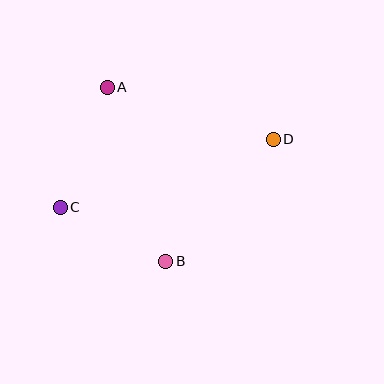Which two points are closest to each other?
Points B and C are closest to each other.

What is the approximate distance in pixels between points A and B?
The distance between A and B is approximately 183 pixels.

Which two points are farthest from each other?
Points C and D are farthest from each other.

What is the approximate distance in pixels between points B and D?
The distance between B and D is approximately 162 pixels.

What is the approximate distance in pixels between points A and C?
The distance between A and C is approximately 129 pixels.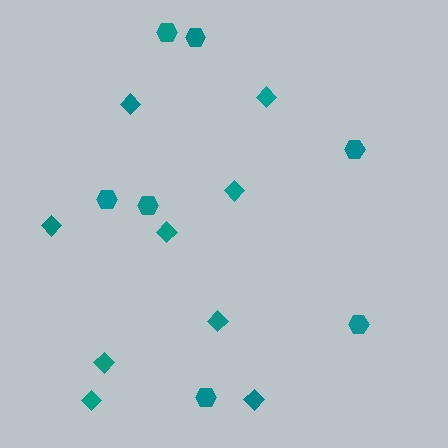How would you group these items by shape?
There are 2 groups: one group of hexagons (7) and one group of diamonds (9).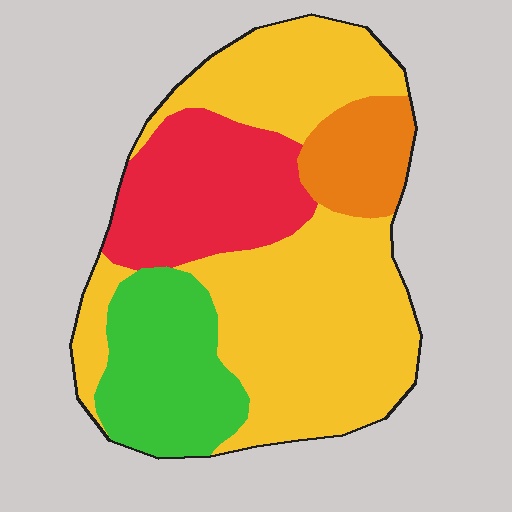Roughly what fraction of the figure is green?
Green takes up about one sixth (1/6) of the figure.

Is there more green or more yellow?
Yellow.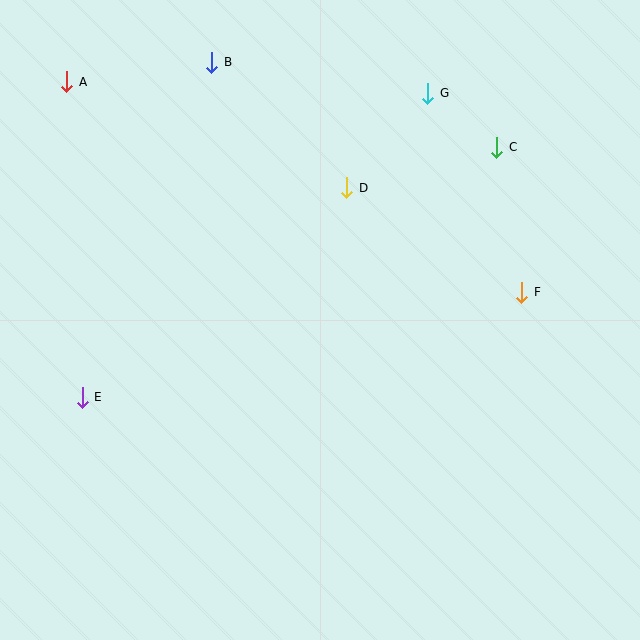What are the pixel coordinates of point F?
Point F is at (522, 292).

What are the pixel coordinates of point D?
Point D is at (347, 188).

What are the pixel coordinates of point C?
Point C is at (497, 147).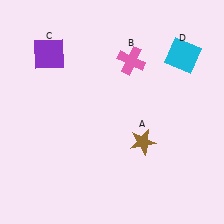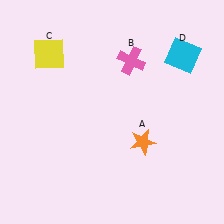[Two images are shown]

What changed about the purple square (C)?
In Image 1, C is purple. In Image 2, it changed to yellow.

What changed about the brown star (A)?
In Image 1, A is brown. In Image 2, it changed to orange.